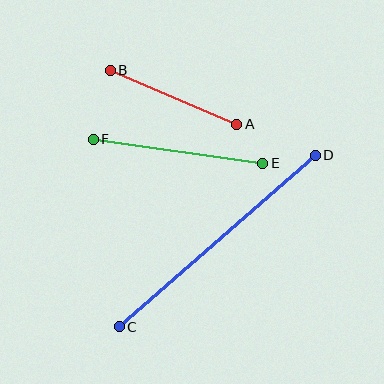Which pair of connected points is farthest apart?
Points C and D are farthest apart.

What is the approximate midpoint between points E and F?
The midpoint is at approximately (178, 151) pixels.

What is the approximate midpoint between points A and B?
The midpoint is at approximately (174, 97) pixels.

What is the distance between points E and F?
The distance is approximately 171 pixels.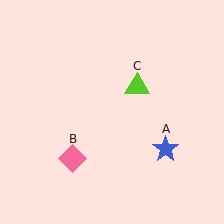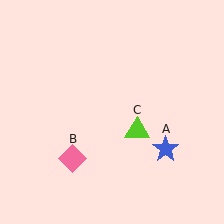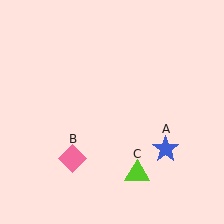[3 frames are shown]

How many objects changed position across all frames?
1 object changed position: lime triangle (object C).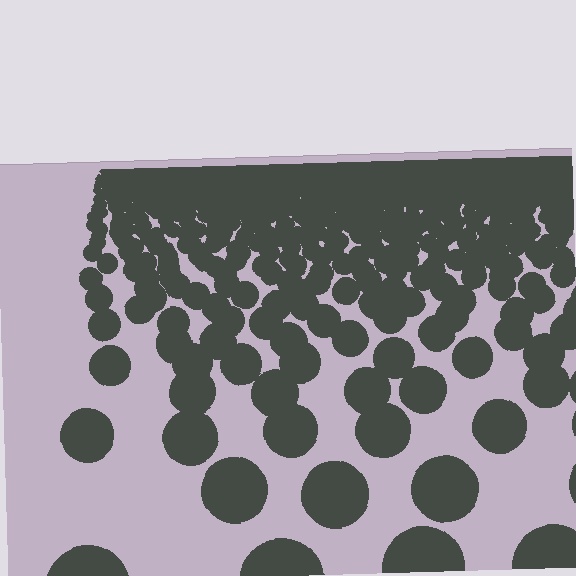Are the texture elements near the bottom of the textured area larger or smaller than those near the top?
Larger. Near the bottom, elements are closer to the viewer and appear at a bigger on-screen size.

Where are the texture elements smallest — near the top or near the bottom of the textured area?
Near the top.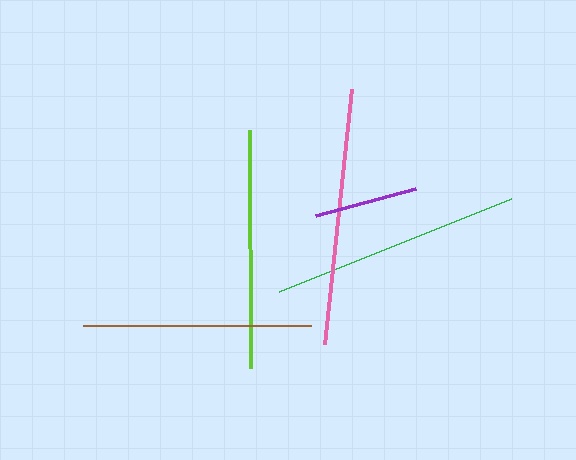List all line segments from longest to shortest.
From longest to shortest: pink, green, lime, brown, purple.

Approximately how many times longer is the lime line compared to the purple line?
The lime line is approximately 2.3 times the length of the purple line.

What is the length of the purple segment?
The purple segment is approximately 104 pixels long.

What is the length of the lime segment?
The lime segment is approximately 237 pixels long.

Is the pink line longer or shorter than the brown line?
The pink line is longer than the brown line.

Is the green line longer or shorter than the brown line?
The green line is longer than the brown line.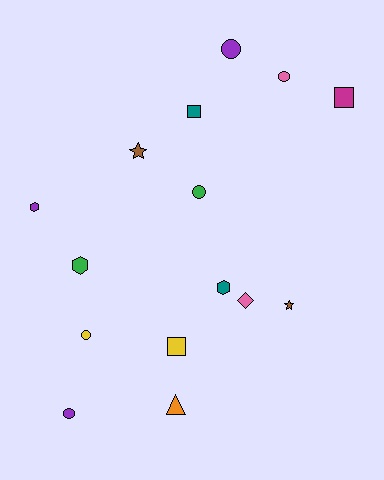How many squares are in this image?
There are 3 squares.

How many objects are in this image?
There are 15 objects.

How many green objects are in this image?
There are 2 green objects.